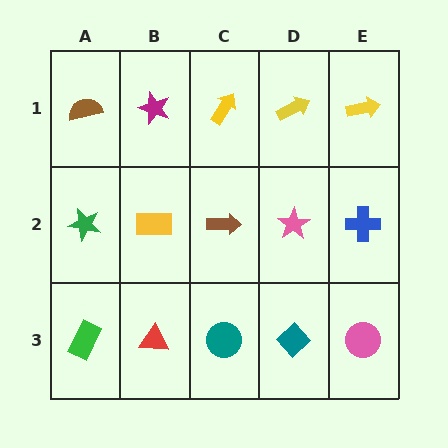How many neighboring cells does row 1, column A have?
2.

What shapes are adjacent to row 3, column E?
A blue cross (row 2, column E), a teal diamond (row 3, column D).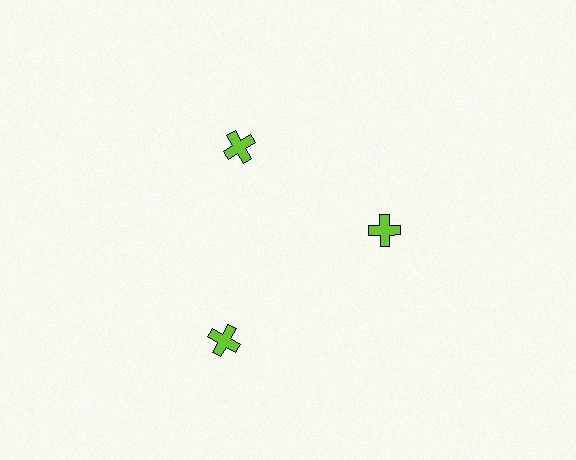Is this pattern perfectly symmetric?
No. The 3 lime crosses are arranged in a ring, but one element near the 7 o'clock position is pushed outward from the center, breaking the 3-fold rotational symmetry.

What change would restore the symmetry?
The symmetry would be restored by moving it inward, back onto the ring so that all 3 crosses sit at equal angles and equal distance from the center.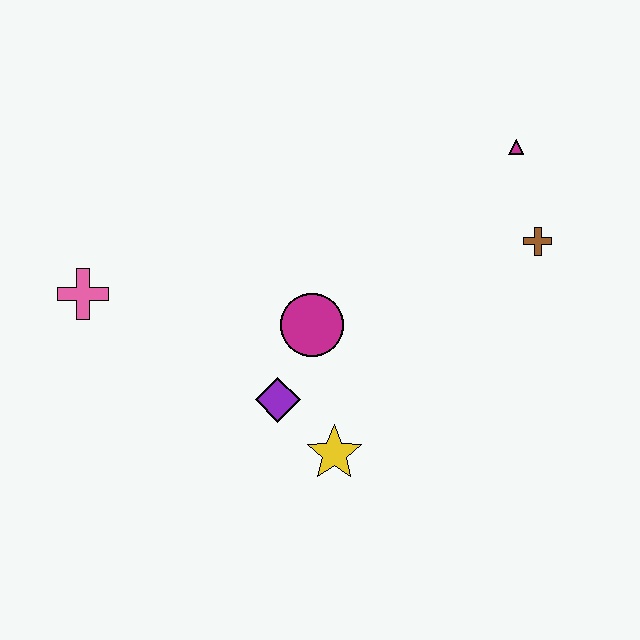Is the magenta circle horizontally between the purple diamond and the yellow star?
Yes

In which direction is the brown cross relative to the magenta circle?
The brown cross is to the right of the magenta circle.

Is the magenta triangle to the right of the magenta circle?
Yes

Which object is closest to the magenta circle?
The purple diamond is closest to the magenta circle.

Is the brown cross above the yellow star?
Yes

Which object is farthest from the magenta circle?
The magenta triangle is farthest from the magenta circle.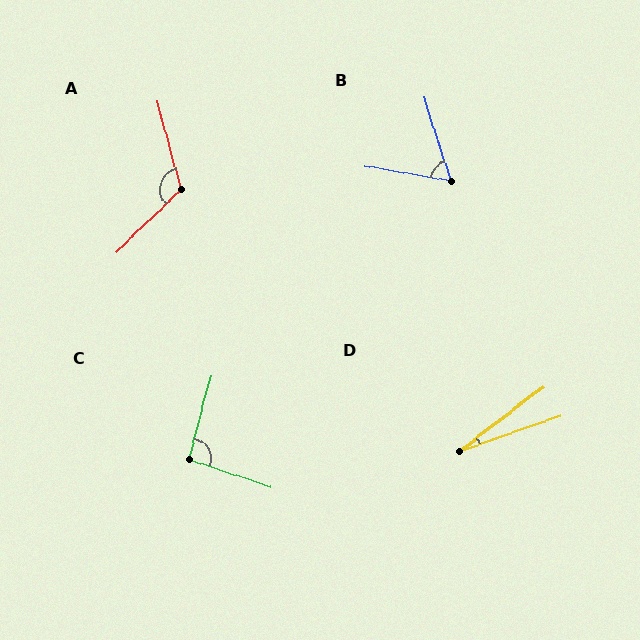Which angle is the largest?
A, at approximately 119 degrees.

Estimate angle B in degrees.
Approximately 63 degrees.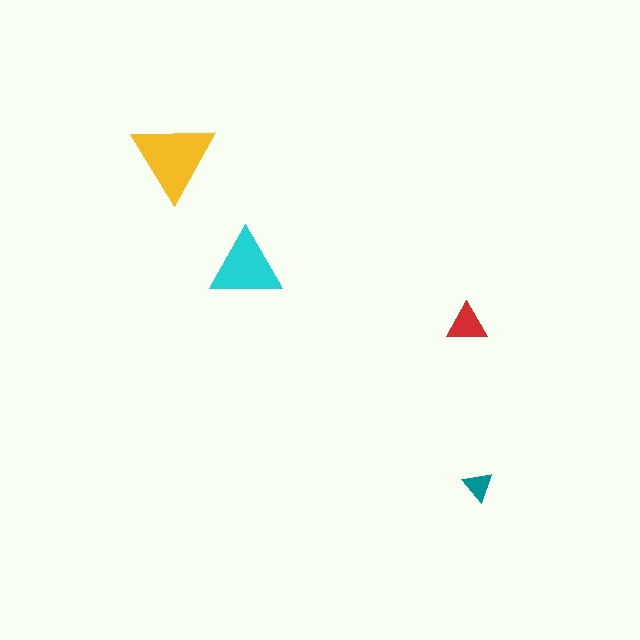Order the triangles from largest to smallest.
the yellow one, the cyan one, the red one, the teal one.